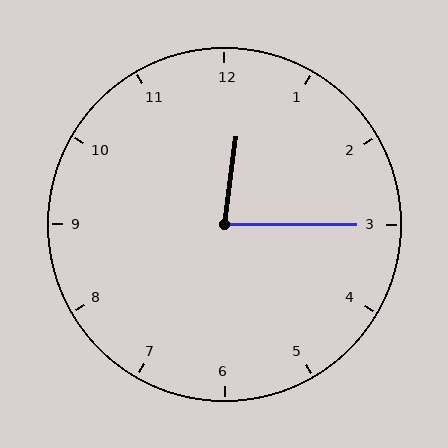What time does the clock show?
12:15.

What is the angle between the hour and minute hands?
Approximately 82 degrees.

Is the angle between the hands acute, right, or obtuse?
It is acute.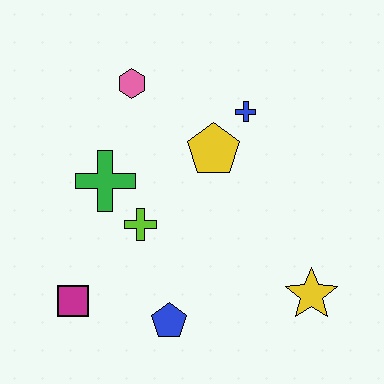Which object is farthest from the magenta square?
The blue cross is farthest from the magenta square.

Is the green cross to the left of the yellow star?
Yes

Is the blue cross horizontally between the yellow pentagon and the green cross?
No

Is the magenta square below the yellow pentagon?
Yes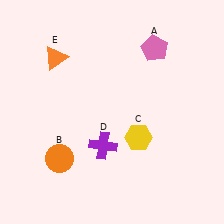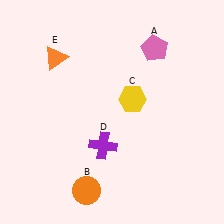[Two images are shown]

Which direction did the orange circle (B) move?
The orange circle (B) moved down.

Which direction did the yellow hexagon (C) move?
The yellow hexagon (C) moved up.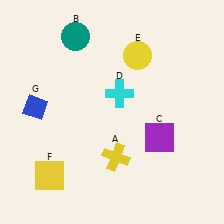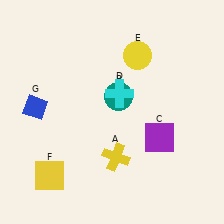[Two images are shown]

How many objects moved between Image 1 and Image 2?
1 object moved between the two images.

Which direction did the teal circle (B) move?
The teal circle (B) moved down.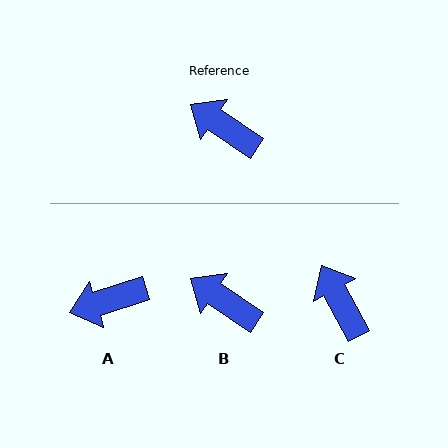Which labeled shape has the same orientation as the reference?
B.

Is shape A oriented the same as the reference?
No, it is off by about 52 degrees.